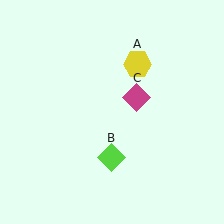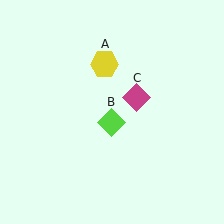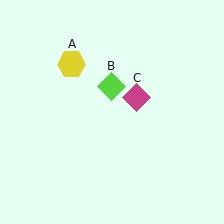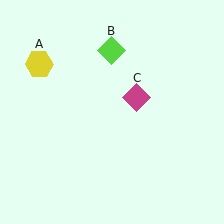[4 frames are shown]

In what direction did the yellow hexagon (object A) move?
The yellow hexagon (object A) moved left.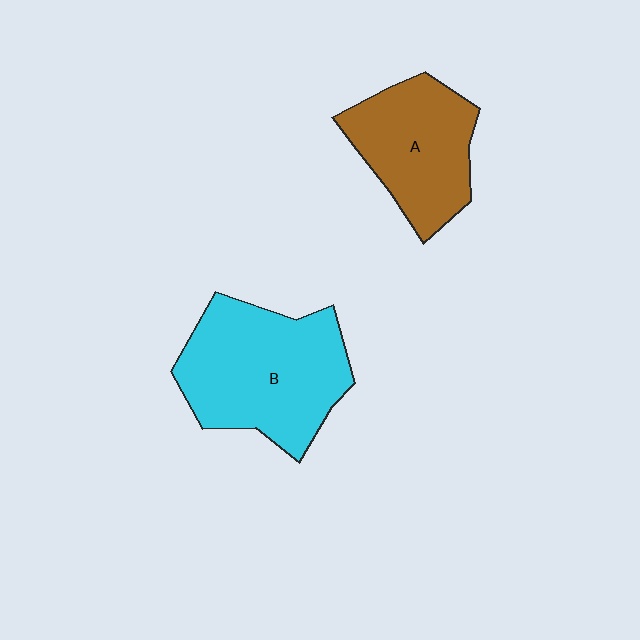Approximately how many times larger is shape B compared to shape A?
Approximately 1.4 times.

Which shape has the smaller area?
Shape A (brown).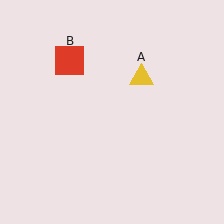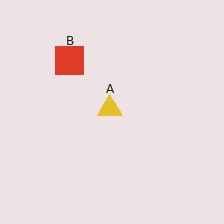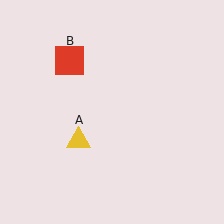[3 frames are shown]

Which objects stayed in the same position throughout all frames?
Red square (object B) remained stationary.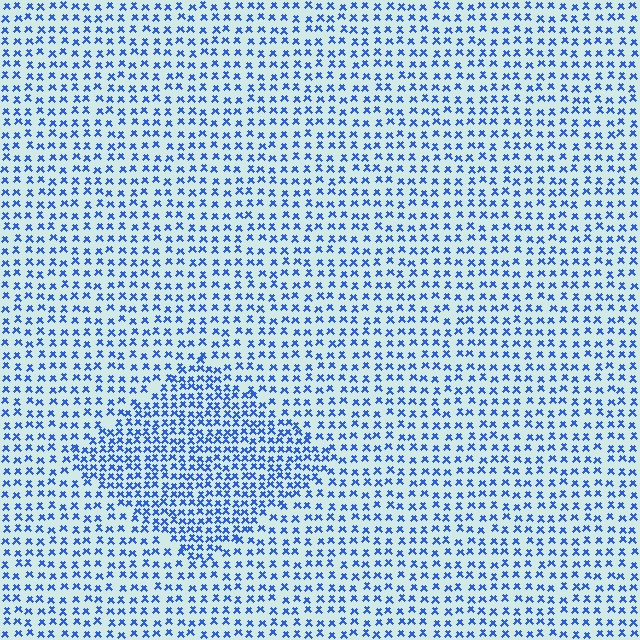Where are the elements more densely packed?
The elements are more densely packed inside the diamond boundary.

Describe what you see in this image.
The image contains small blue elements arranged at two different densities. A diamond-shaped region is visible where the elements are more densely packed than the surrounding area.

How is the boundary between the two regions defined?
The boundary is defined by a change in element density (approximately 1.7x ratio). All elements are the same color, size, and shape.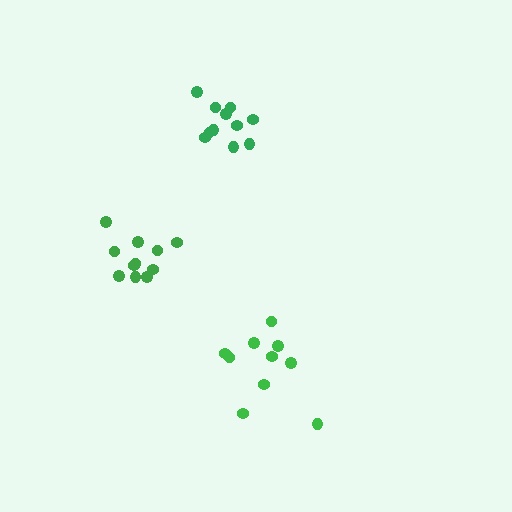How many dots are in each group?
Group 1: 10 dots, Group 2: 11 dots, Group 3: 11 dots (32 total).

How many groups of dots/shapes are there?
There are 3 groups.